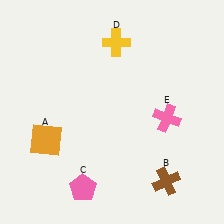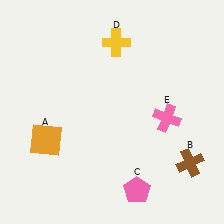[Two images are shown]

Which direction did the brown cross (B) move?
The brown cross (B) moved right.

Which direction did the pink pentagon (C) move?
The pink pentagon (C) moved right.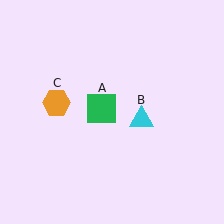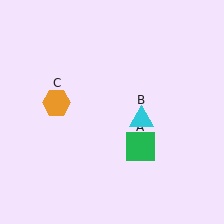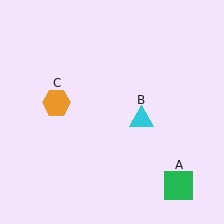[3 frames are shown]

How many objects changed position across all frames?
1 object changed position: green square (object A).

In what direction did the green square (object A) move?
The green square (object A) moved down and to the right.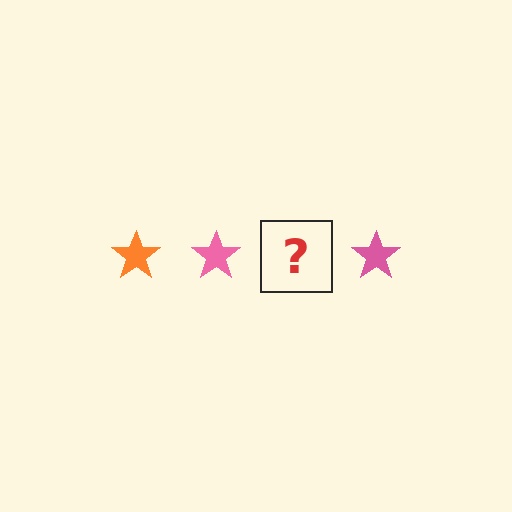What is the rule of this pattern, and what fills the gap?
The rule is that the pattern cycles through orange, pink stars. The gap should be filled with an orange star.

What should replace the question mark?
The question mark should be replaced with an orange star.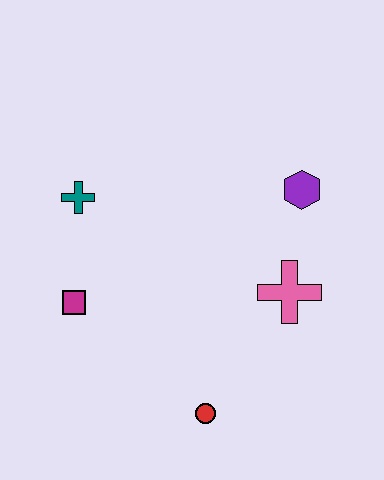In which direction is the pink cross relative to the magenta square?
The pink cross is to the right of the magenta square.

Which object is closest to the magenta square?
The teal cross is closest to the magenta square.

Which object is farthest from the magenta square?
The purple hexagon is farthest from the magenta square.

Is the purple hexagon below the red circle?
No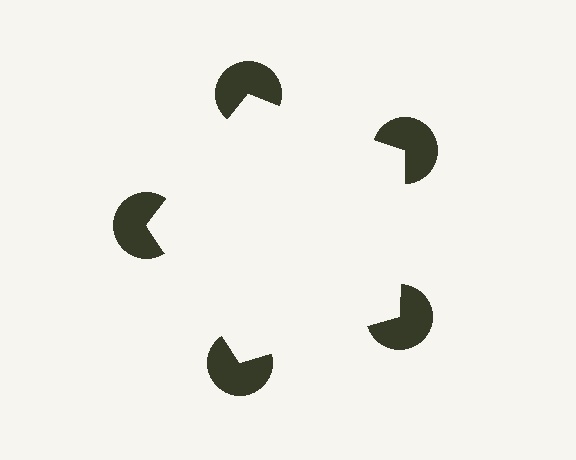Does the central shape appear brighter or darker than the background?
It typically appears slightly brighter than the background, even though no actual brightness change is drawn.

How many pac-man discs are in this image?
There are 5 — one at each vertex of the illusory pentagon.